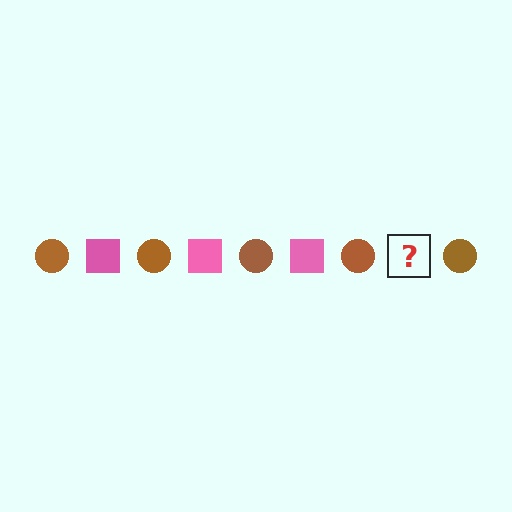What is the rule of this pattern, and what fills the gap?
The rule is that the pattern alternates between brown circle and pink square. The gap should be filled with a pink square.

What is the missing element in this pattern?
The missing element is a pink square.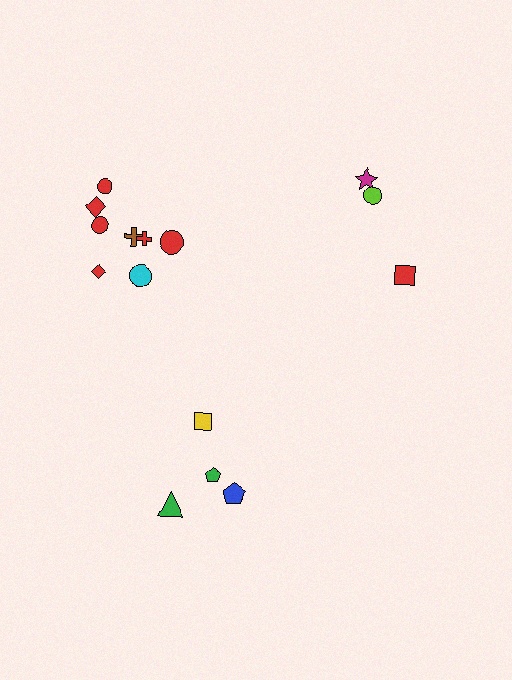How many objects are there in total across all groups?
There are 15 objects.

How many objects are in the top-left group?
There are 8 objects.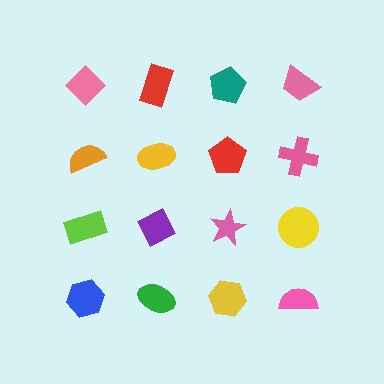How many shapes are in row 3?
4 shapes.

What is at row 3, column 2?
A purple diamond.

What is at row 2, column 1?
An orange semicircle.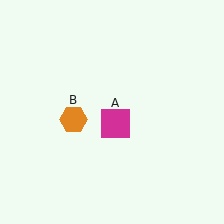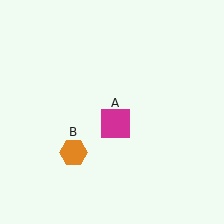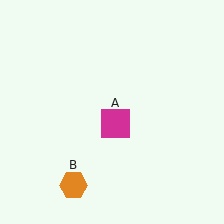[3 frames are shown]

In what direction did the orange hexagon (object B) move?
The orange hexagon (object B) moved down.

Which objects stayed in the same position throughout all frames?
Magenta square (object A) remained stationary.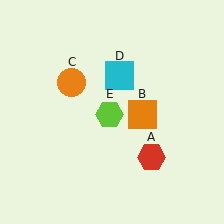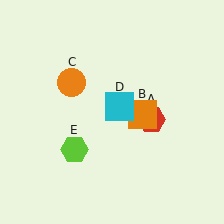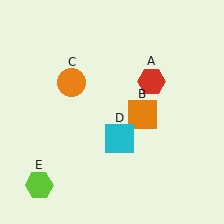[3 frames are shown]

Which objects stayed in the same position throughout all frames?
Orange square (object B) and orange circle (object C) remained stationary.